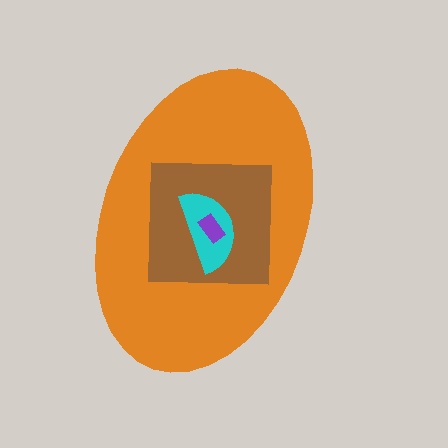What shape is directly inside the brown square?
The cyan semicircle.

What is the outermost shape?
The orange ellipse.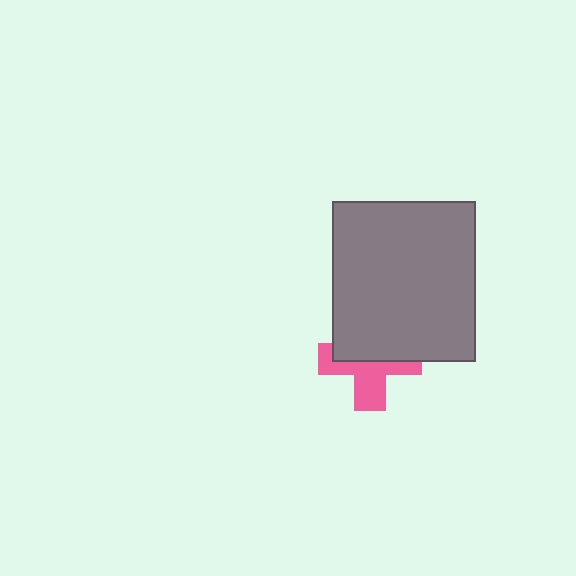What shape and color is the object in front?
The object in front is a gray rectangle.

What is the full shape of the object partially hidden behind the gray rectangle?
The partially hidden object is a pink cross.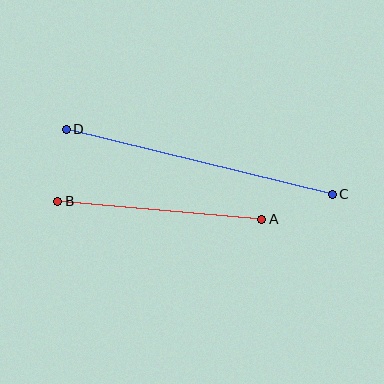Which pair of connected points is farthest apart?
Points C and D are farthest apart.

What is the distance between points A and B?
The distance is approximately 205 pixels.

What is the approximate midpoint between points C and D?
The midpoint is at approximately (199, 162) pixels.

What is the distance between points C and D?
The distance is approximately 274 pixels.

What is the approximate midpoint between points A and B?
The midpoint is at approximately (160, 210) pixels.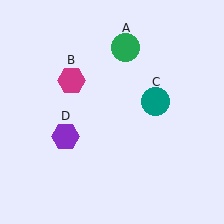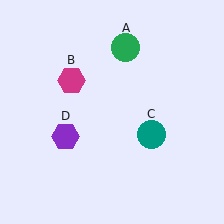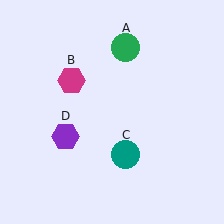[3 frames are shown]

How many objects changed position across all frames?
1 object changed position: teal circle (object C).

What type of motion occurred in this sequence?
The teal circle (object C) rotated clockwise around the center of the scene.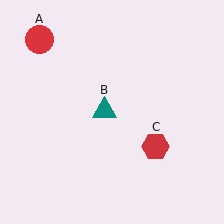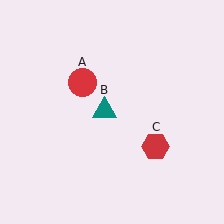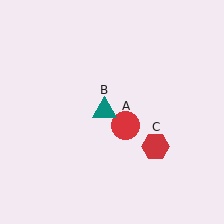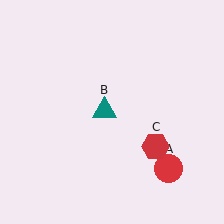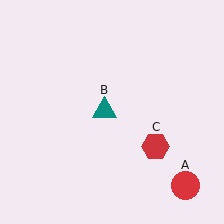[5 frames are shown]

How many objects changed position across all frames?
1 object changed position: red circle (object A).